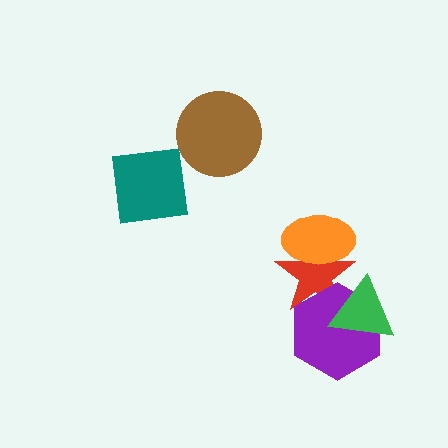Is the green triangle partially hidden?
No, no other shape covers it.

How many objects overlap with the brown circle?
0 objects overlap with the brown circle.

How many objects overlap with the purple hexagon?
2 objects overlap with the purple hexagon.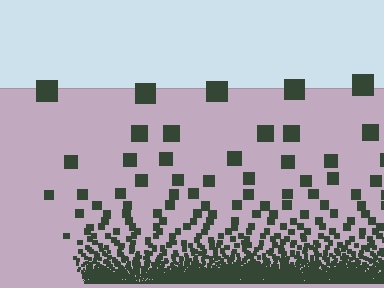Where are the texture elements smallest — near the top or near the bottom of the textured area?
Near the bottom.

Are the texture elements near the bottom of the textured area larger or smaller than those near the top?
Smaller. The gradient is inverted — elements near the bottom are smaller and denser.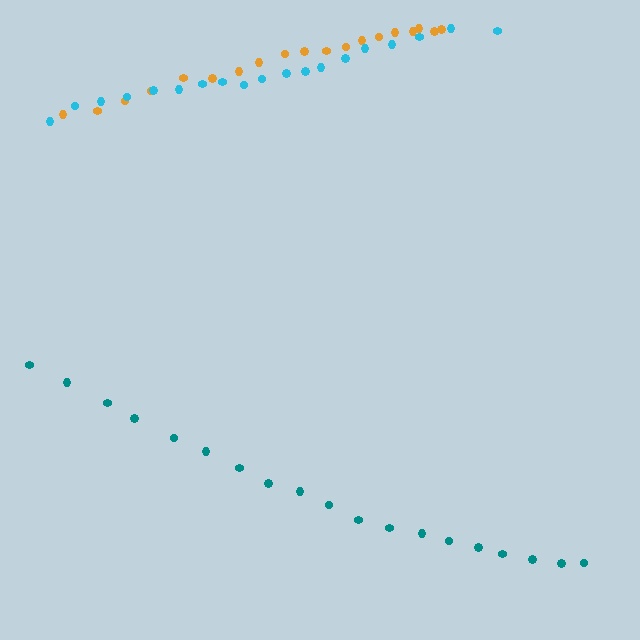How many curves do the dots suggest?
There are 3 distinct paths.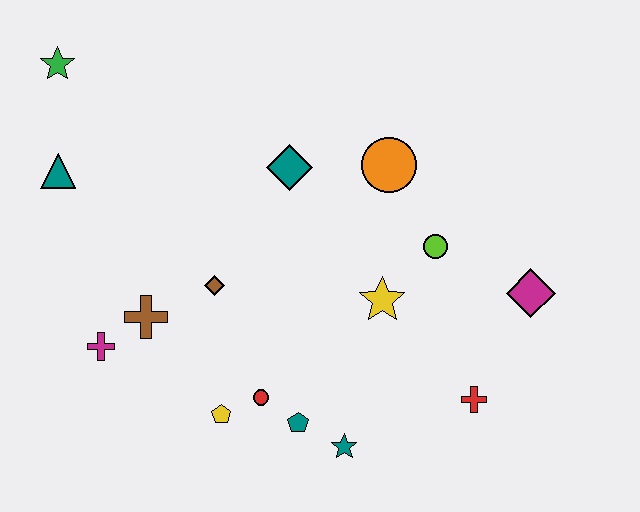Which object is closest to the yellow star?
The lime circle is closest to the yellow star.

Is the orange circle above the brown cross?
Yes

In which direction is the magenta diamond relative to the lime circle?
The magenta diamond is to the right of the lime circle.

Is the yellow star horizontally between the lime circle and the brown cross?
Yes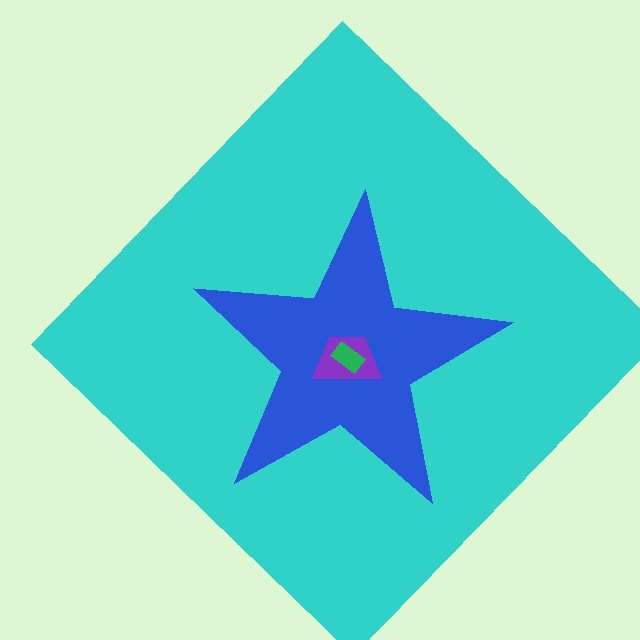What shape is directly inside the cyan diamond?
The blue star.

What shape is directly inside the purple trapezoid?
The green rectangle.